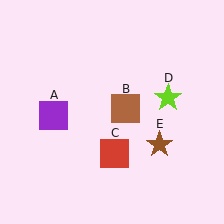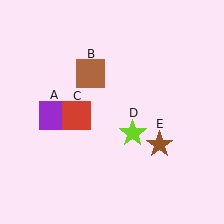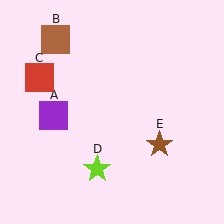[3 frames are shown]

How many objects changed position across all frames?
3 objects changed position: brown square (object B), red square (object C), lime star (object D).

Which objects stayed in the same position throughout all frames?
Purple square (object A) and brown star (object E) remained stationary.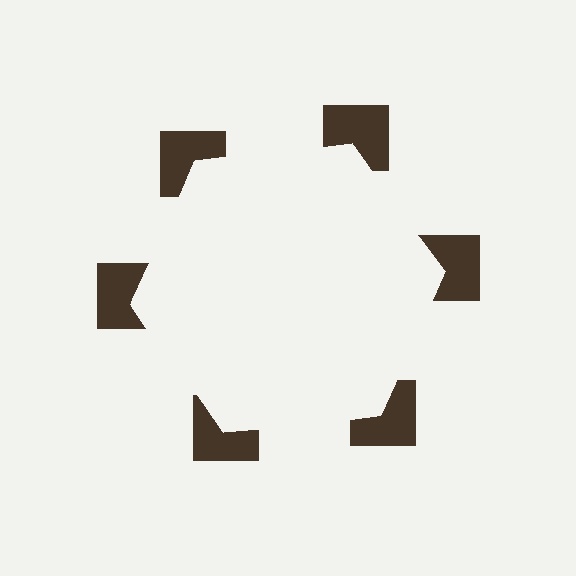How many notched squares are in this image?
There are 6 — one at each vertex of the illusory hexagon.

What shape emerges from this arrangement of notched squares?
An illusory hexagon — its edges are inferred from the aligned wedge cuts in the notched squares, not physically drawn.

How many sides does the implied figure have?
6 sides.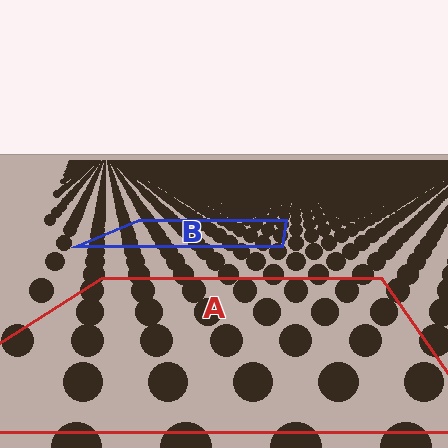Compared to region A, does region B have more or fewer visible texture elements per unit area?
Region B has more texture elements per unit area — they are packed more densely because it is farther away.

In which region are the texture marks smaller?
The texture marks are smaller in region B, because it is farther away.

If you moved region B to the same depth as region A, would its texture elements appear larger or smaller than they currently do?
They would appear larger. At a closer depth, the same texture elements are projected at a bigger on-screen size.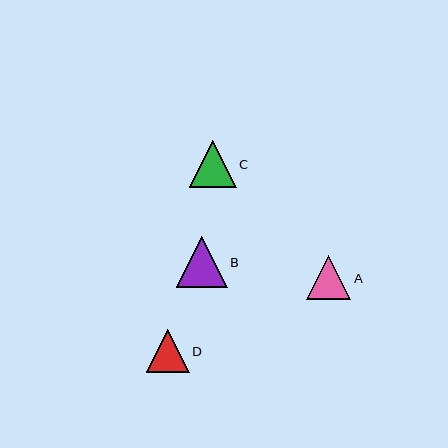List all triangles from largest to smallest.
From largest to smallest: B, C, A, D.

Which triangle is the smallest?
Triangle D is the smallest with a size of approximately 43 pixels.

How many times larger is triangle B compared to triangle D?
Triangle B is approximately 1.2 times the size of triangle D.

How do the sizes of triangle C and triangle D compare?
Triangle C and triangle D are approximately the same size.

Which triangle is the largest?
Triangle B is the largest with a size of approximately 51 pixels.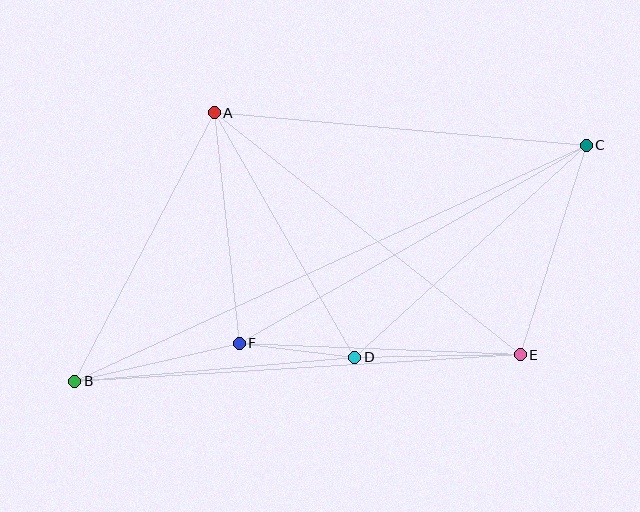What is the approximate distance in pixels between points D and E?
The distance between D and E is approximately 166 pixels.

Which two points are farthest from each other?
Points B and C are farthest from each other.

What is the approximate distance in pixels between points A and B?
The distance between A and B is approximately 303 pixels.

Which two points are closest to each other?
Points D and F are closest to each other.